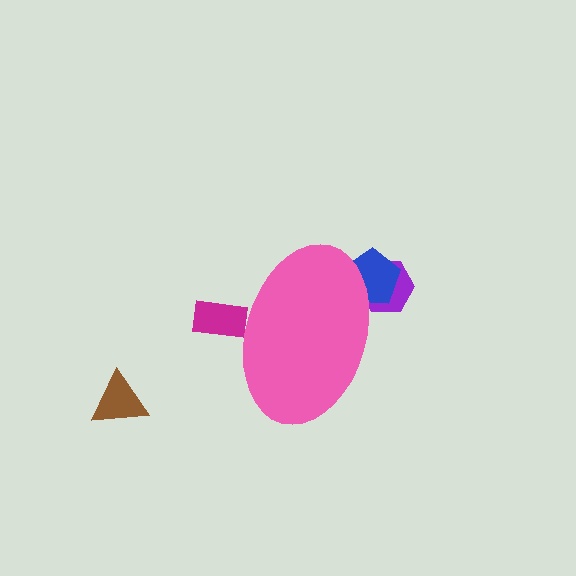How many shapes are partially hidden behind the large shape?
3 shapes are partially hidden.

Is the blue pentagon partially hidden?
Yes, the blue pentagon is partially hidden behind the pink ellipse.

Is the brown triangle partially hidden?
No, the brown triangle is fully visible.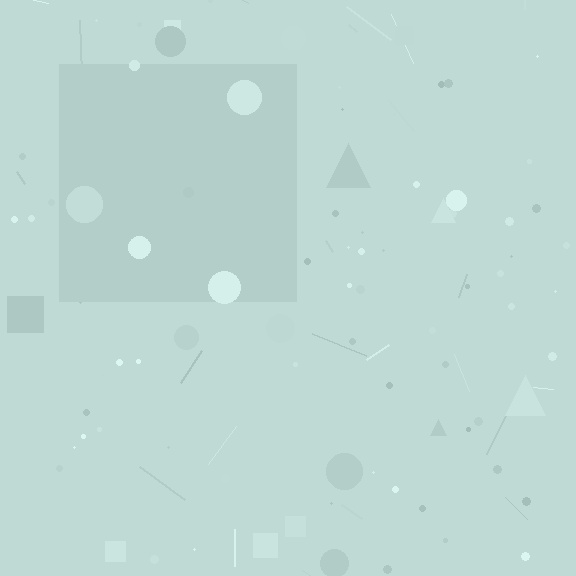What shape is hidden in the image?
A square is hidden in the image.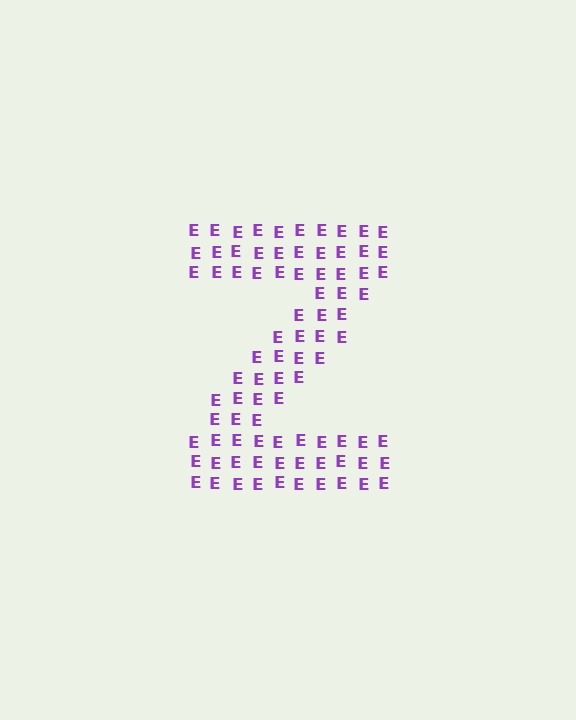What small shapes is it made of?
It is made of small letter E's.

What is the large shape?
The large shape is the letter Z.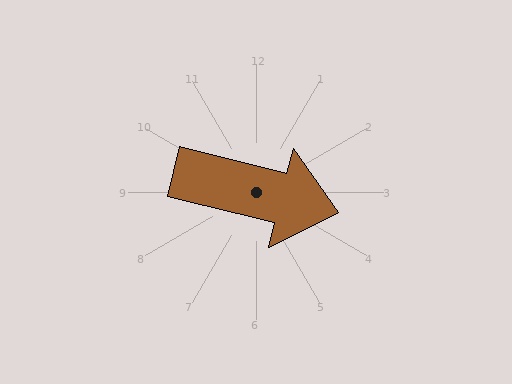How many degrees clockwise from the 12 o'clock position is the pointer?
Approximately 104 degrees.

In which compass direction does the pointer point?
East.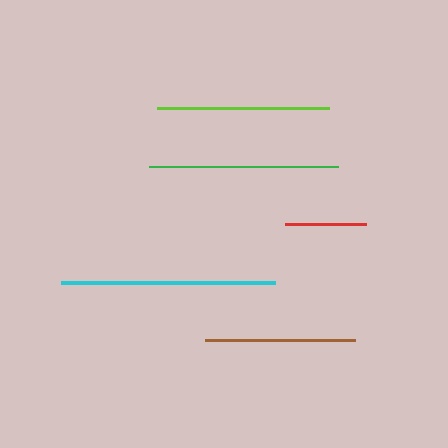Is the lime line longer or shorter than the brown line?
The lime line is longer than the brown line.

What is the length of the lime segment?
The lime segment is approximately 172 pixels long.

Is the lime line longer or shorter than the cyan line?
The cyan line is longer than the lime line.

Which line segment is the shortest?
The red line is the shortest at approximately 81 pixels.